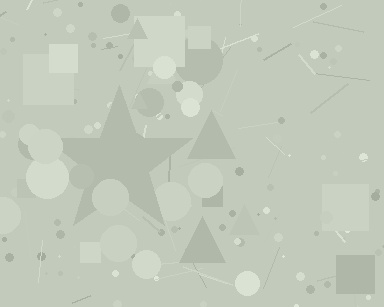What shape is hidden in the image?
A star is hidden in the image.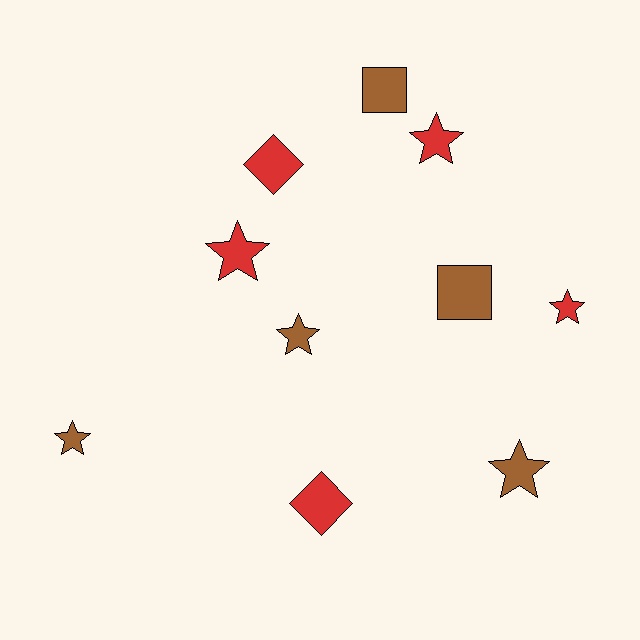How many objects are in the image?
There are 10 objects.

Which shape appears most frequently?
Star, with 6 objects.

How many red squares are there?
There are no red squares.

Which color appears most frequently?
Red, with 5 objects.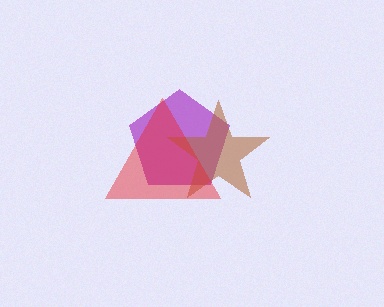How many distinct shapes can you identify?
There are 3 distinct shapes: a purple pentagon, a brown star, a red triangle.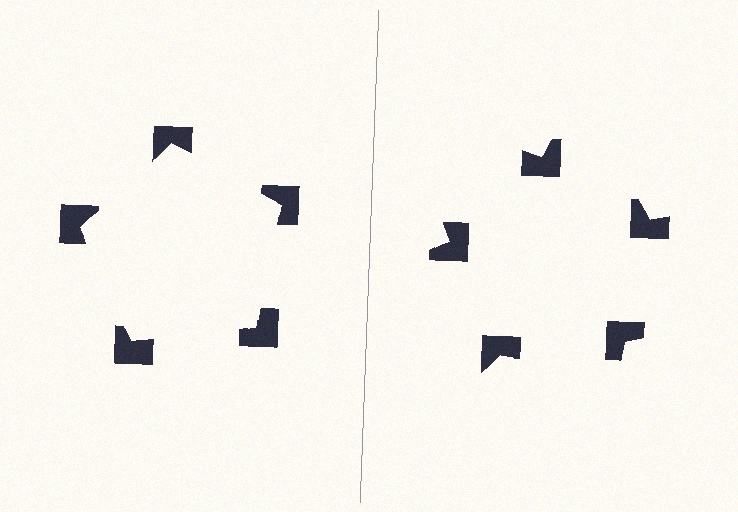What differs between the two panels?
The notched squares are positioned identically on both sides; only the wedge orientations differ. On the left they align to a pentagon; on the right they are misaligned.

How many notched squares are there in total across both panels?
10 — 5 on each side.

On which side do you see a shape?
An illusory pentagon appears on the left side. On the right side the wedge cuts are rotated, so no coherent shape forms.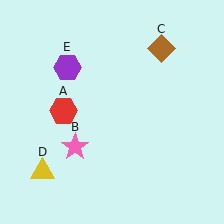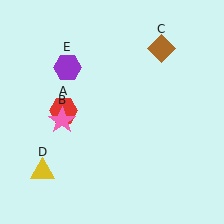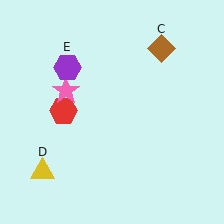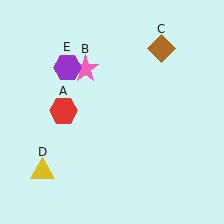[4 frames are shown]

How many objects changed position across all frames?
1 object changed position: pink star (object B).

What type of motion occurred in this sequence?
The pink star (object B) rotated clockwise around the center of the scene.